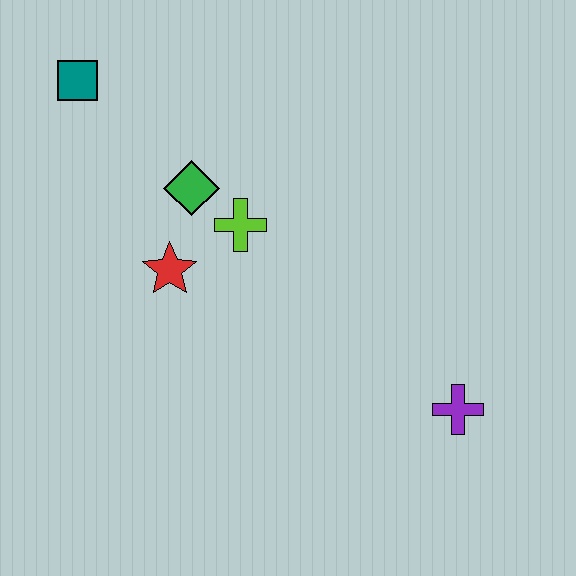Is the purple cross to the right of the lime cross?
Yes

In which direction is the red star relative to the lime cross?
The red star is to the left of the lime cross.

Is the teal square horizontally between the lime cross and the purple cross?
No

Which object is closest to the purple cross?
The lime cross is closest to the purple cross.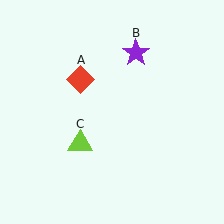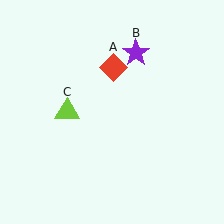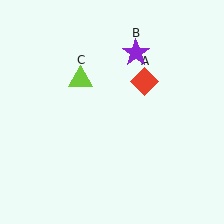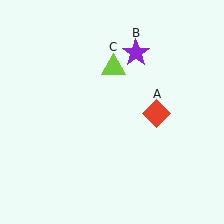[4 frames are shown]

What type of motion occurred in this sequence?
The red diamond (object A), lime triangle (object C) rotated clockwise around the center of the scene.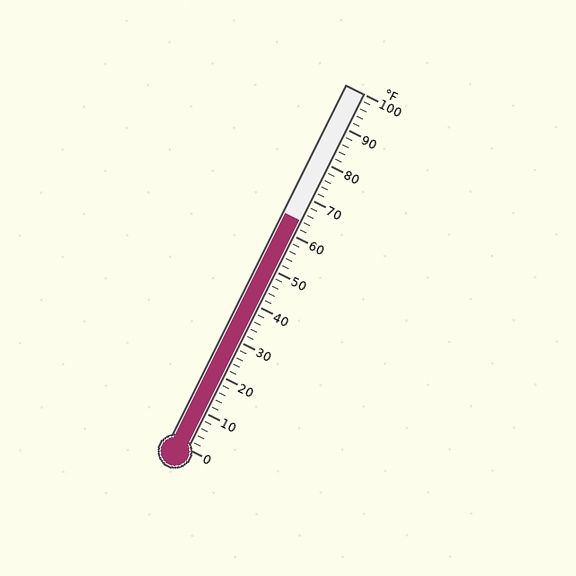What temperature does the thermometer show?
The thermometer shows approximately 64°F.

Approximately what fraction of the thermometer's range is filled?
The thermometer is filled to approximately 65% of its range.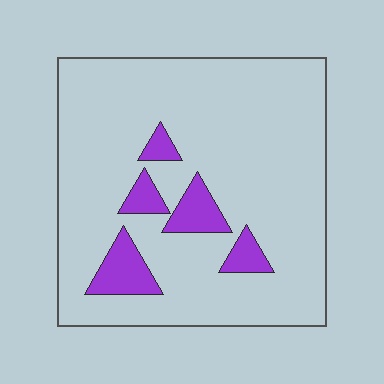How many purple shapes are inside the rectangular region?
5.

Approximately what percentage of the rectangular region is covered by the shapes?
Approximately 10%.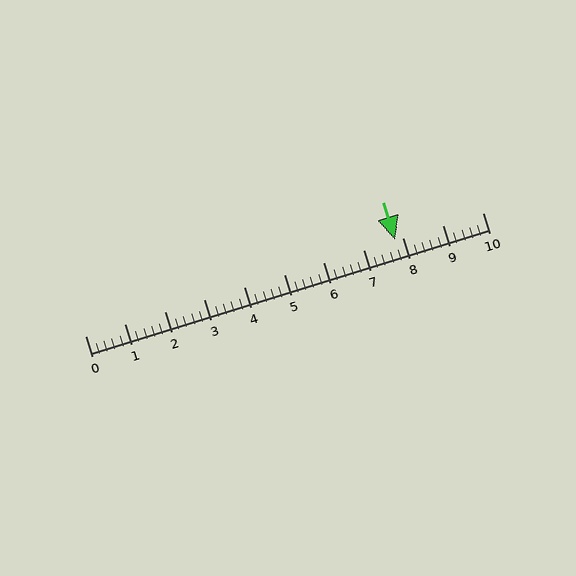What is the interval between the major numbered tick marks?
The major tick marks are spaced 1 units apart.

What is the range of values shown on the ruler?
The ruler shows values from 0 to 10.